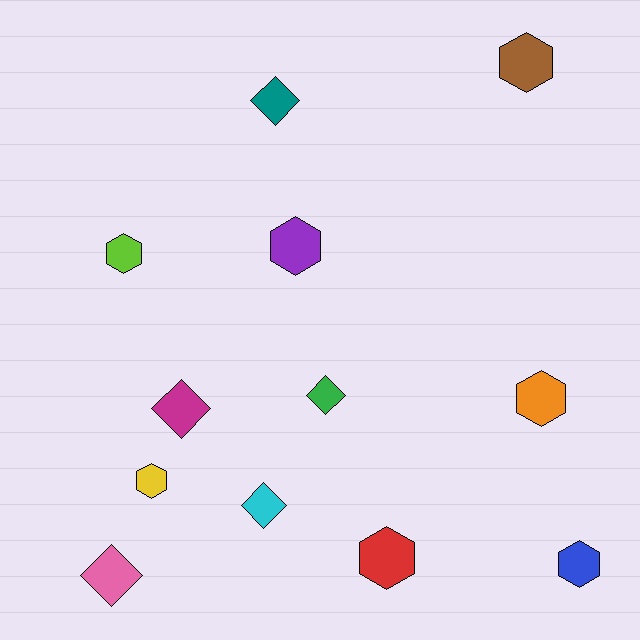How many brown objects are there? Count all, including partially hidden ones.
There is 1 brown object.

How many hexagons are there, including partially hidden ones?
There are 7 hexagons.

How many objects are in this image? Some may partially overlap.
There are 12 objects.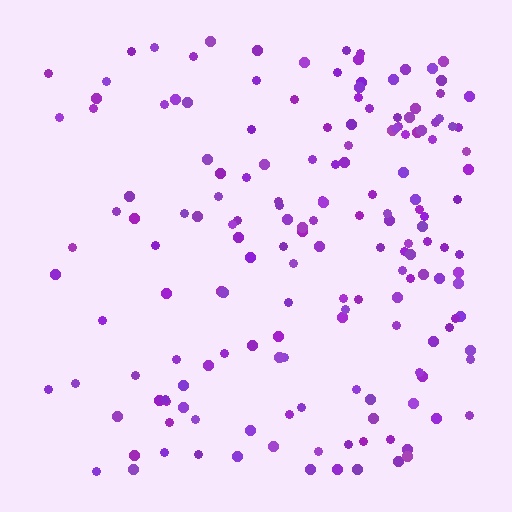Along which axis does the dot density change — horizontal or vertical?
Horizontal.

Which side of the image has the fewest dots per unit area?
The left.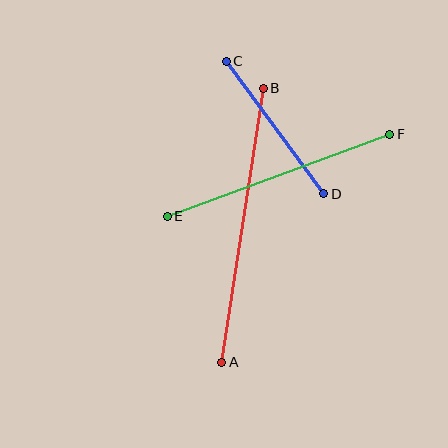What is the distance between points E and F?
The distance is approximately 237 pixels.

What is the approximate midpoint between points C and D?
The midpoint is at approximately (275, 128) pixels.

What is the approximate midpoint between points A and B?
The midpoint is at approximately (243, 225) pixels.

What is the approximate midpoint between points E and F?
The midpoint is at approximately (278, 175) pixels.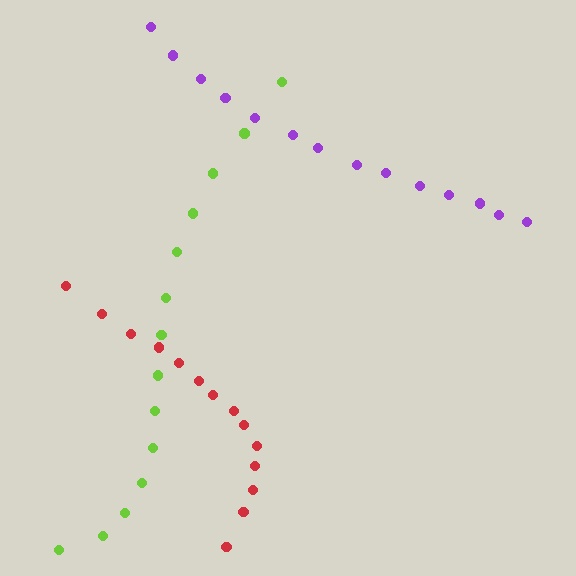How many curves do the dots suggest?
There are 3 distinct paths.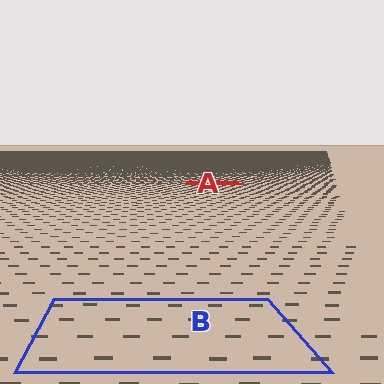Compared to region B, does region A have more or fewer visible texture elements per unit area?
Region A has more texture elements per unit area — they are packed more densely because it is farther away.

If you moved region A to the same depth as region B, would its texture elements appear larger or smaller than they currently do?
They would appear larger. At a closer depth, the same texture elements are projected at a bigger on-screen size.